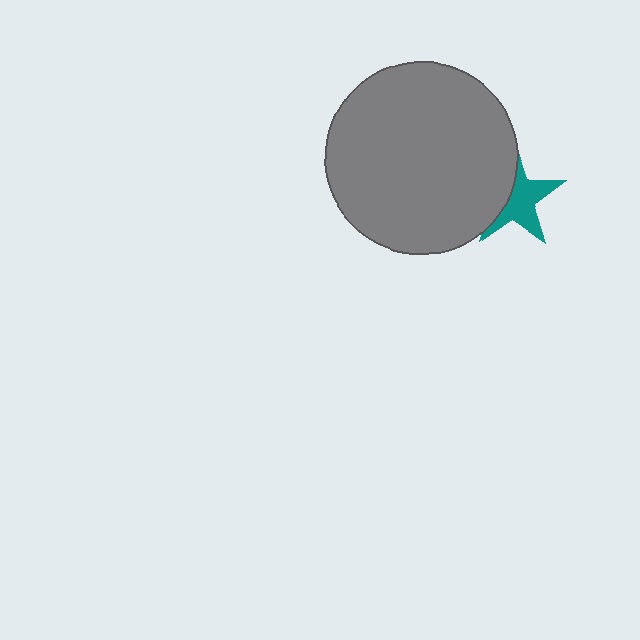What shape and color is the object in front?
The object in front is a gray circle.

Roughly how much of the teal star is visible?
About half of it is visible (roughly 58%).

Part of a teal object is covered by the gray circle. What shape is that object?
It is a star.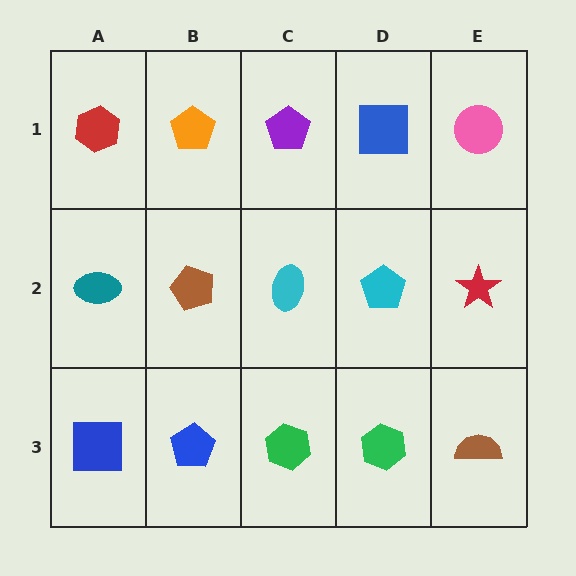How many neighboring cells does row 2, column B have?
4.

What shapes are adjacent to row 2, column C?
A purple pentagon (row 1, column C), a green hexagon (row 3, column C), a brown pentagon (row 2, column B), a cyan pentagon (row 2, column D).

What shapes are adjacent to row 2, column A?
A red hexagon (row 1, column A), a blue square (row 3, column A), a brown pentagon (row 2, column B).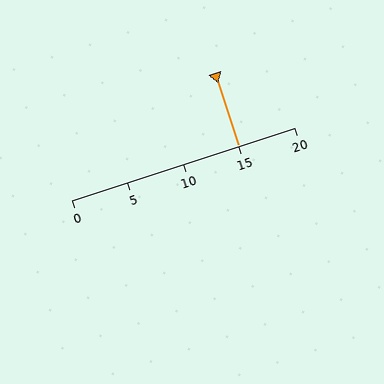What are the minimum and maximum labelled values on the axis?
The axis runs from 0 to 20.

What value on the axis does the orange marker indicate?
The marker indicates approximately 15.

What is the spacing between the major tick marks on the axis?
The major ticks are spaced 5 apart.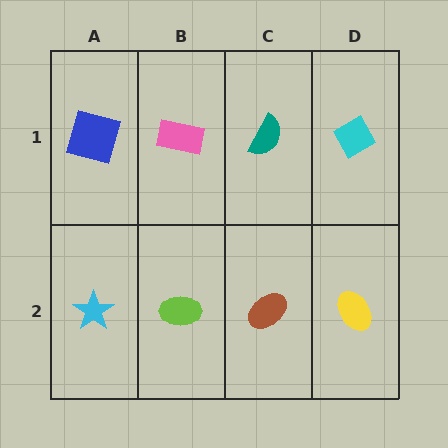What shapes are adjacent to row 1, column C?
A brown ellipse (row 2, column C), a pink rectangle (row 1, column B), a cyan diamond (row 1, column D).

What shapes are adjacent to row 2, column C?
A teal semicircle (row 1, column C), a lime ellipse (row 2, column B), a yellow ellipse (row 2, column D).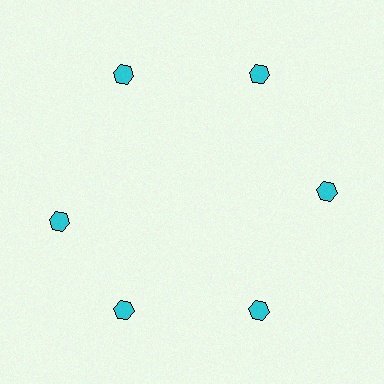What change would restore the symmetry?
The symmetry would be restored by rotating it back into even spacing with its neighbors so that all 6 hexagons sit at equal angles and equal distance from the center.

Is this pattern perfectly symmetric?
No. The 6 cyan hexagons are arranged in a ring, but one element near the 9 o'clock position is rotated out of alignment along the ring, breaking the 6-fold rotational symmetry.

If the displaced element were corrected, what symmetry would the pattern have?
It would have 6-fold rotational symmetry — the pattern would map onto itself every 60 degrees.